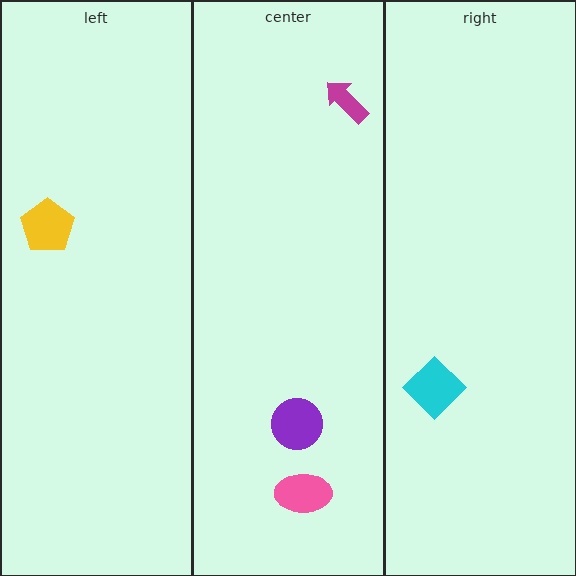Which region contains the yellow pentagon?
The left region.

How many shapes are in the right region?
1.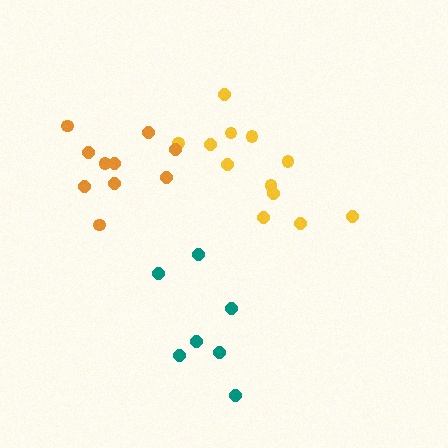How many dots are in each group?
Group 1: 12 dots, Group 2: 7 dots, Group 3: 10 dots (29 total).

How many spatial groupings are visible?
There are 3 spatial groupings.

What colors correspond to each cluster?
The clusters are colored: yellow, teal, orange.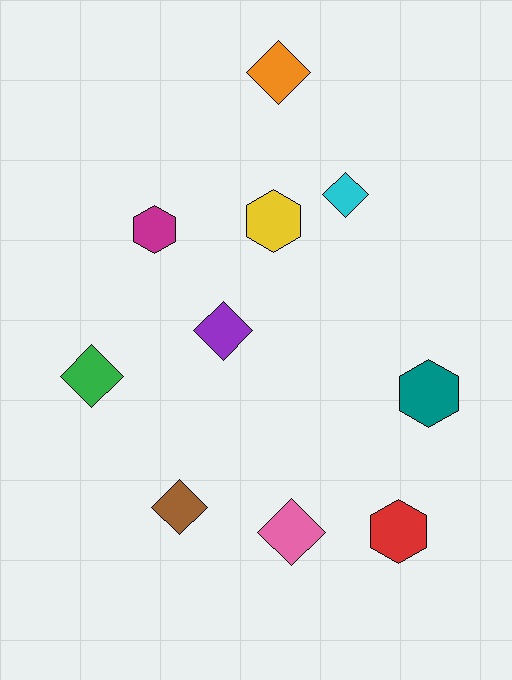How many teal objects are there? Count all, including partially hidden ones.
There is 1 teal object.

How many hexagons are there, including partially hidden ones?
There are 4 hexagons.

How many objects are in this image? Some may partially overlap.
There are 10 objects.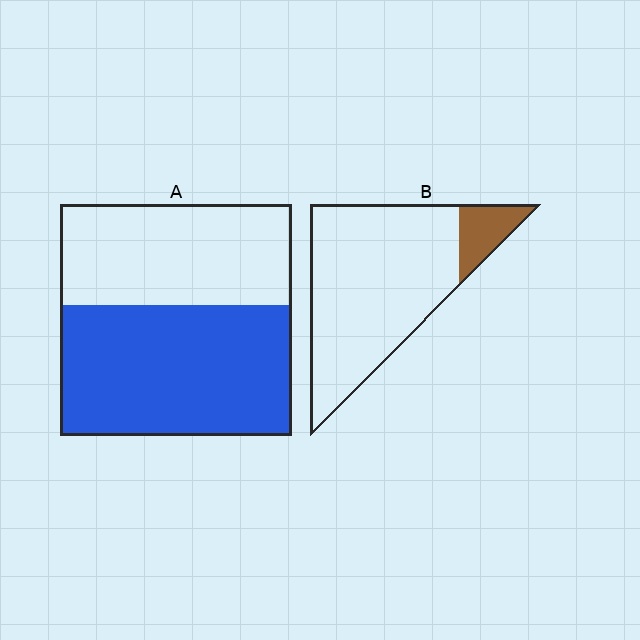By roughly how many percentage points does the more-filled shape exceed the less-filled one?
By roughly 45 percentage points (A over B).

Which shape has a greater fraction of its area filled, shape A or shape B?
Shape A.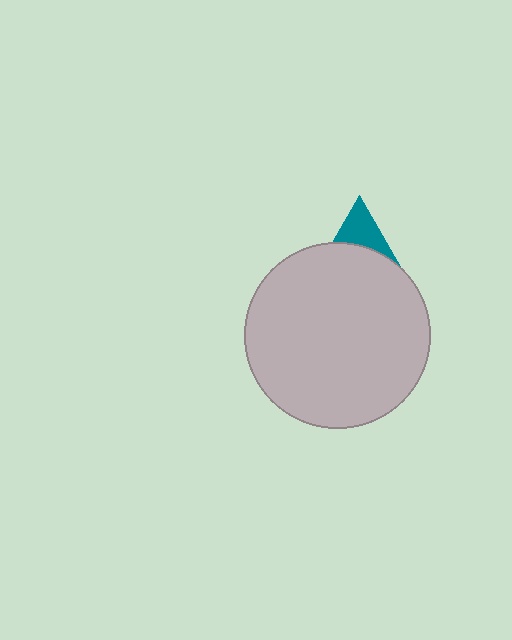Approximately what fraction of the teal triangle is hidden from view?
Roughly 57% of the teal triangle is hidden behind the light gray circle.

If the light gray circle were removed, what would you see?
You would see the complete teal triangle.